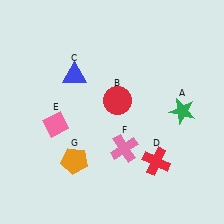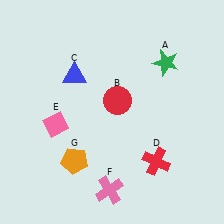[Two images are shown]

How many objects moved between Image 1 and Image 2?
2 objects moved between the two images.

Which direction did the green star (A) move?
The green star (A) moved up.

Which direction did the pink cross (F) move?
The pink cross (F) moved down.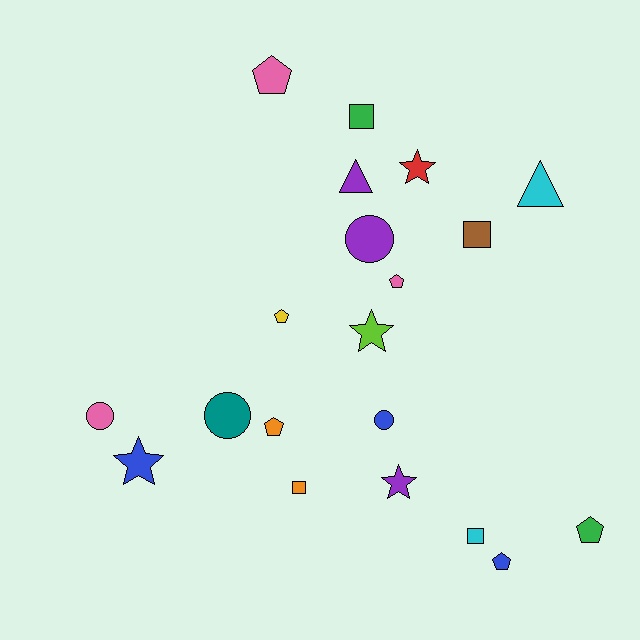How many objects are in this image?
There are 20 objects.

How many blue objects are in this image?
There are 3 blue objects.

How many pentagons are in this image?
There are 6 pentagons.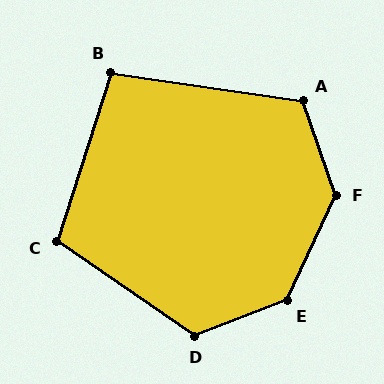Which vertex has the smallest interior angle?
B, at approximately 100 degrees.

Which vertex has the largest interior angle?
E, at approximately 136 degrees.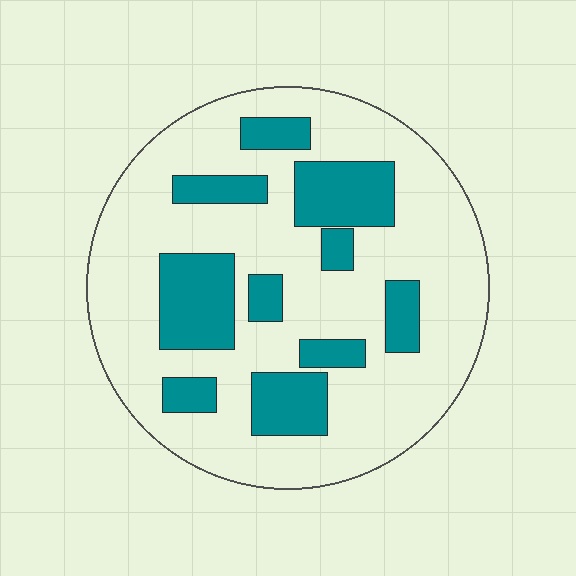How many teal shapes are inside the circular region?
10.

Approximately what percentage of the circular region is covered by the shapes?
Approximately 25%.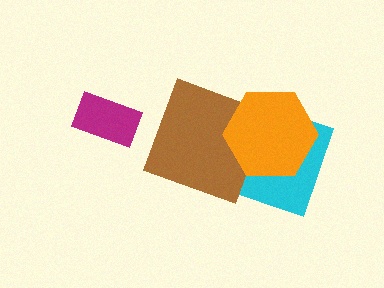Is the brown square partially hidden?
Yes, it is partially covered by another shape.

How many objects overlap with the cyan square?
2 objects overlap with the cyan square.